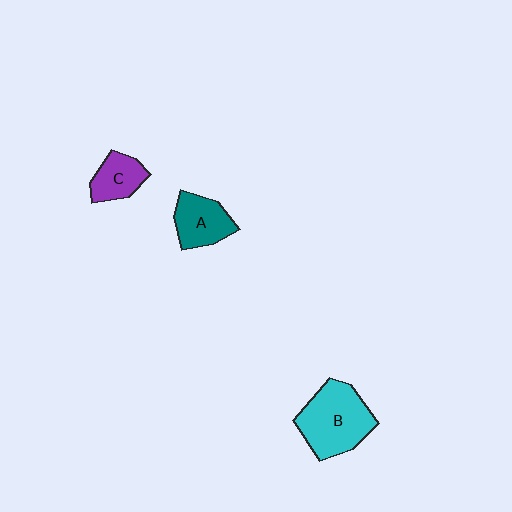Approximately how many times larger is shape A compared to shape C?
Approximately 1.2 times.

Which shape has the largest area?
Shape B (cyan).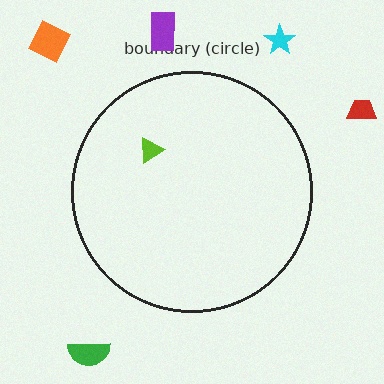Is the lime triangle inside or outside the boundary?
Inside.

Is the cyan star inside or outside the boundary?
Outside.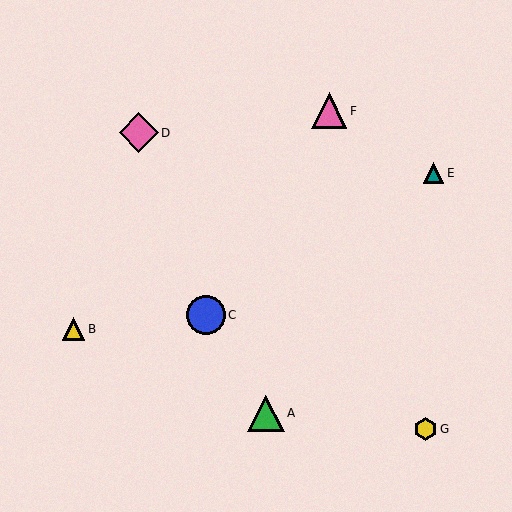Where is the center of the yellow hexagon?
The center of the yellow hexagon is at (425, 429).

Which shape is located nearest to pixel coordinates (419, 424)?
The yellow hexagon (labeled G) at (425, 429) is nearest to that location.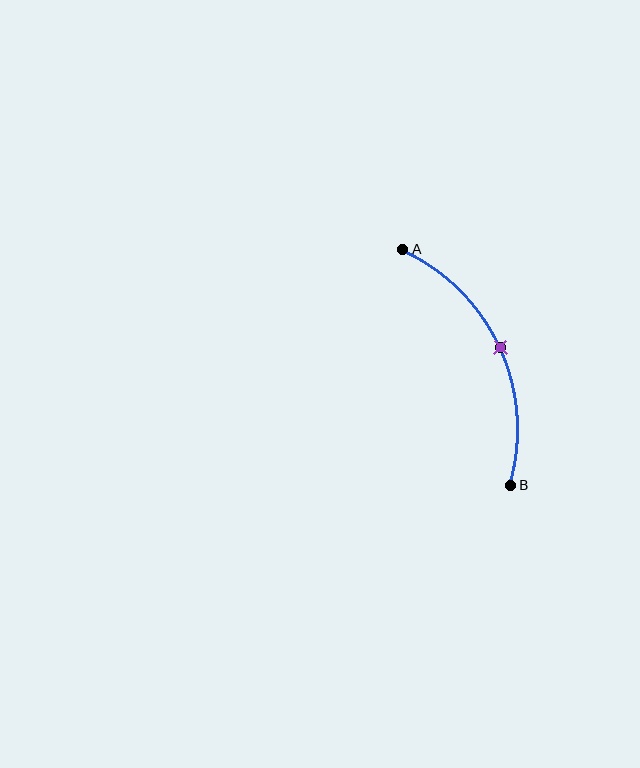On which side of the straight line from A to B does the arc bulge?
The arc bulges to the right of the straight line connecting A and B.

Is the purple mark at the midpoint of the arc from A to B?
Yes. The purple mark lies on the arc at equal arc-length from both A and B — it is the arc midpoint.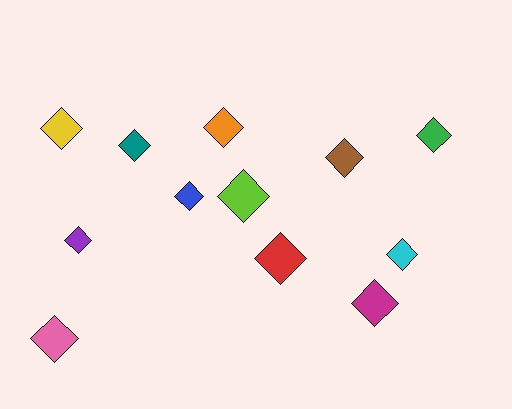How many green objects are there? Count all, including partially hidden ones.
There is 1 green object.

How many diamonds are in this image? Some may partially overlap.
There are 12 diamonds.